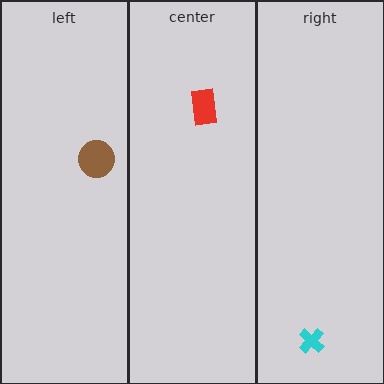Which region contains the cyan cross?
The right region.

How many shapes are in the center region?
1.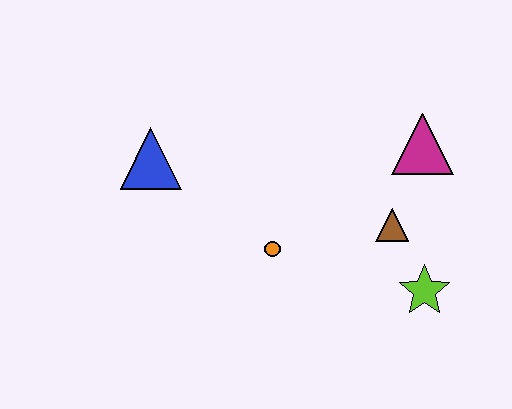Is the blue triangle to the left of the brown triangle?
Yes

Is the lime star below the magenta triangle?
Yes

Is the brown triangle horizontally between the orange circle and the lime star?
Yes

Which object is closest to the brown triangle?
The lime star is closest to the brown triangle.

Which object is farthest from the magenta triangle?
The blue triangle is farthest from the magenta triangle.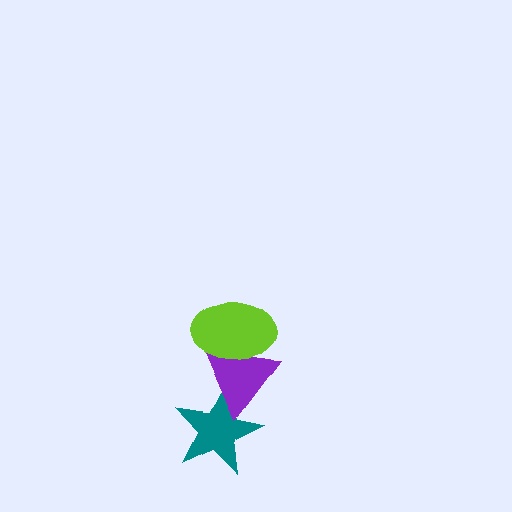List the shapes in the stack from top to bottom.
From top to bottom: the lime ellipse, the purple triangle, the teal star.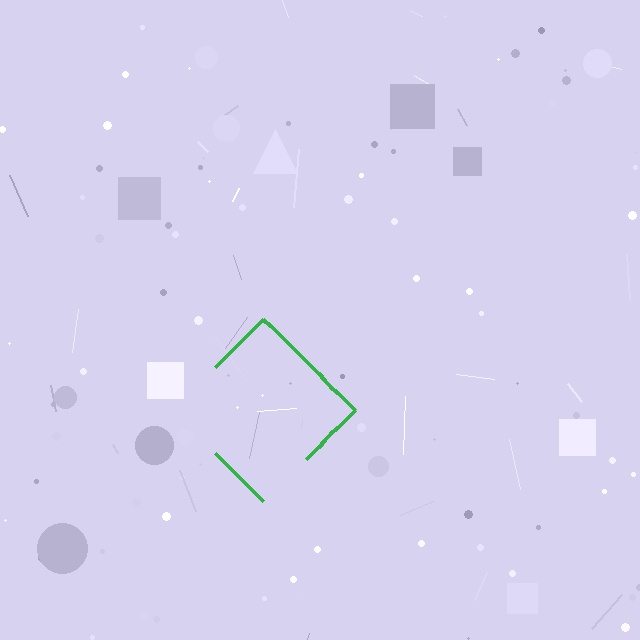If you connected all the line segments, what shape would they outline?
They would outline a diamond.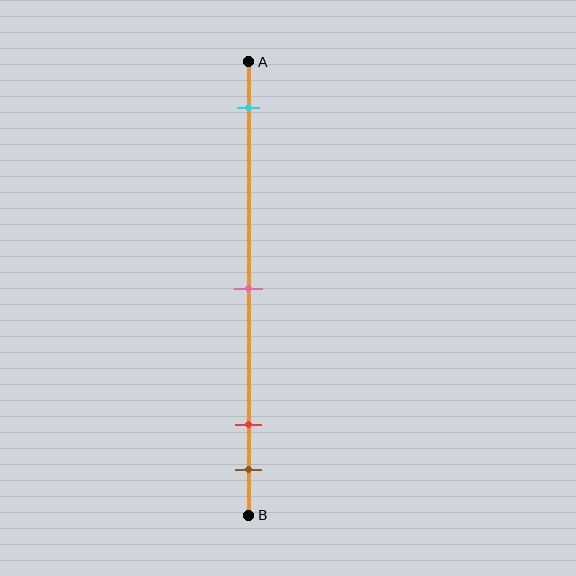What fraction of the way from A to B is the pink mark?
The pink mark is approximately 50% (0.5) of the way from A to B.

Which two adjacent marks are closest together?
The red and brown marks are the closest adjacent pair.